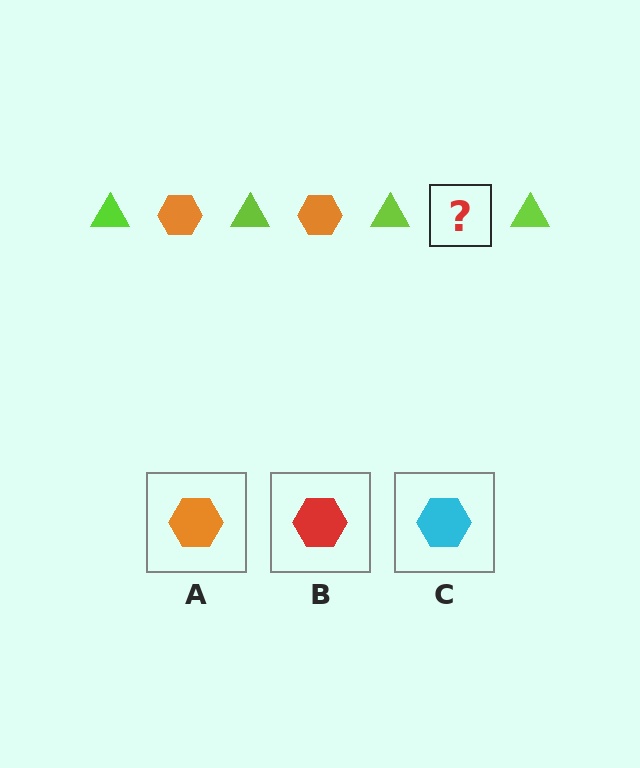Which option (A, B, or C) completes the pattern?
A.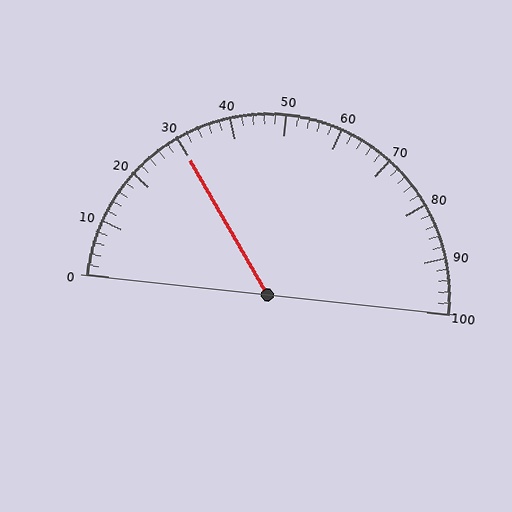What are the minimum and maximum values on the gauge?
The gauge ranges from 0 to 100.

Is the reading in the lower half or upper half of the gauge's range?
The reading is in the lower half of the range (0 to 100).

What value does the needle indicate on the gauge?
The needle indicates approximately 30.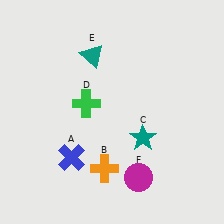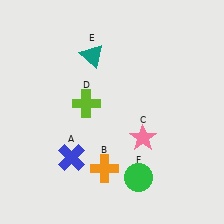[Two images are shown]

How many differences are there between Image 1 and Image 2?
There are 3 differences between the two images.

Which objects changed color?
C changed from teal to pink. D changed from green to lime. F changed from magenta to green.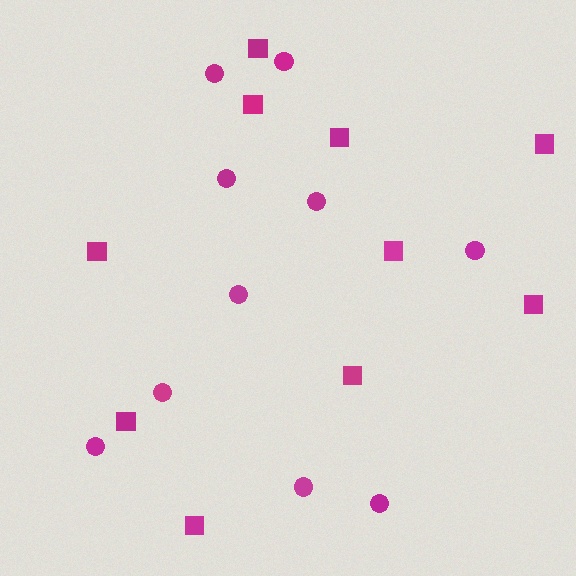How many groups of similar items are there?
There are 2 groups: one group of circles (10) and one group of squares (10).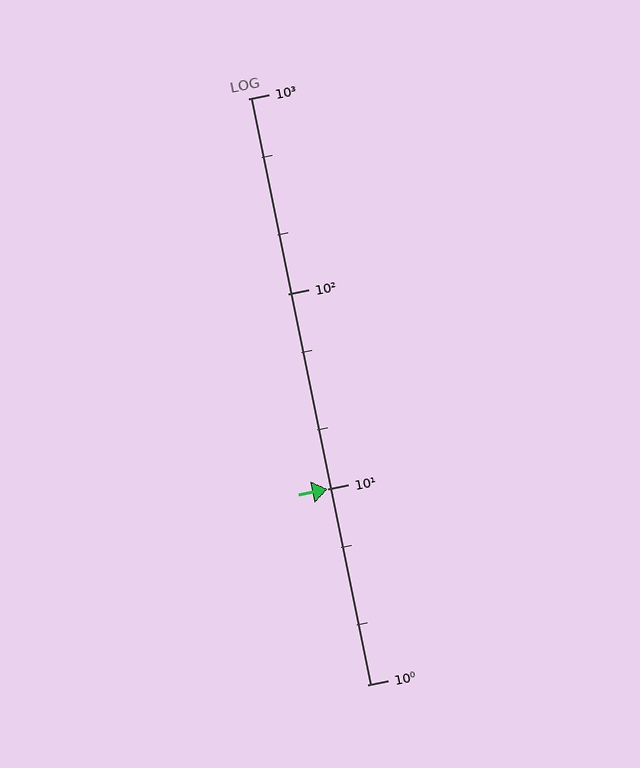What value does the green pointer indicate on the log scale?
The pointer indicates approximately 10.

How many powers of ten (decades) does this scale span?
The scale spans 3 decades, from 1 to 1000.